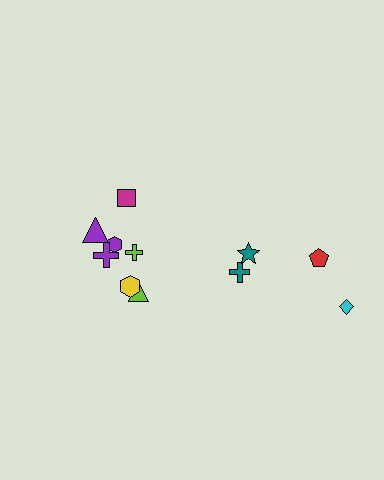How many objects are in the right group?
There are 4 objects.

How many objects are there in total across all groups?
There are 11 objects.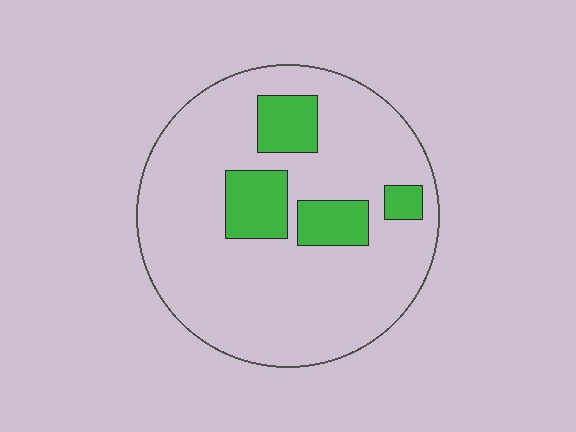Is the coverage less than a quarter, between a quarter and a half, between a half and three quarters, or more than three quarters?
Less than a quarter.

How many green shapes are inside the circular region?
4.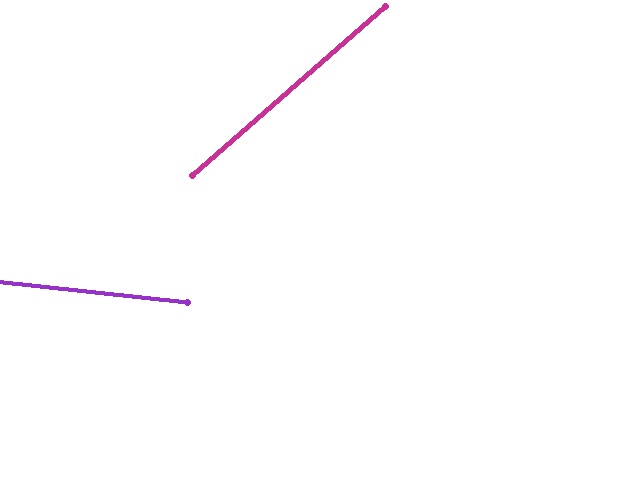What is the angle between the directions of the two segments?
Approximately 47 degrees.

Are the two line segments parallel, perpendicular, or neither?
Neither parallel nor perpendicular — they differ by about 47°.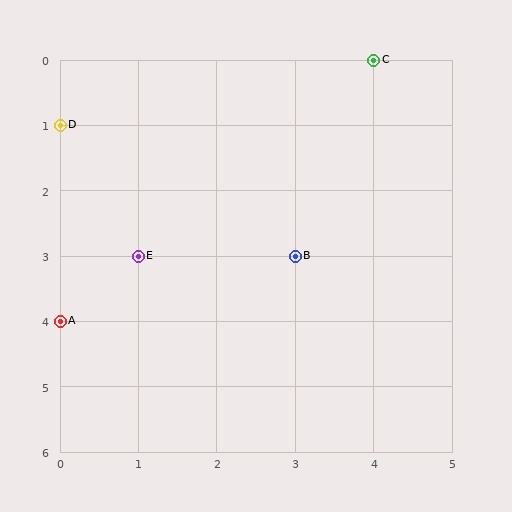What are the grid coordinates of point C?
Point C is at grid coordinates (4, 0).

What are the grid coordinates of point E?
Point E is at grid coordinates (1, 3).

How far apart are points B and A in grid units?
Points B and A are 3 columns and 1 row apart (about 3.2 grid units diagonally).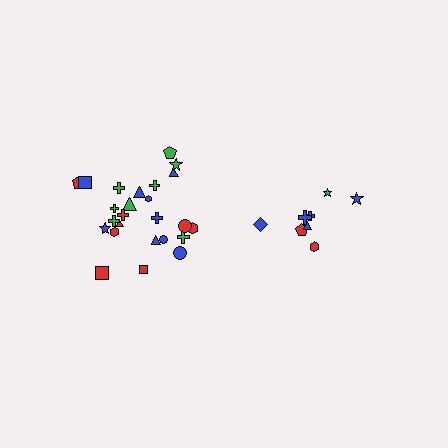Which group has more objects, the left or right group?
The left group.